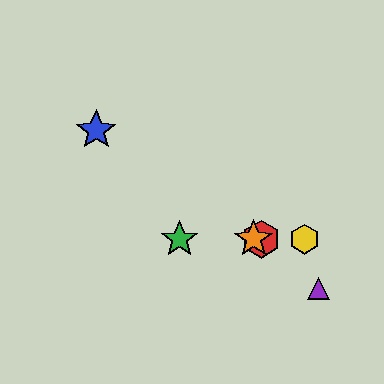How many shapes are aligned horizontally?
4 shapes (the red hexagon, the green star, the yellow hexagon, the orange star) are aligned horizontally.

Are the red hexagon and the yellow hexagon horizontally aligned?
Yes, both are at y≈239.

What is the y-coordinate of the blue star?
The blue star is at y≈130.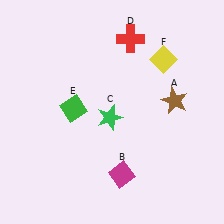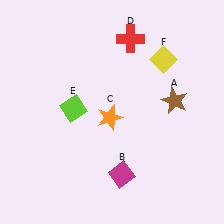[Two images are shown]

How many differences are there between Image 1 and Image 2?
There are 2 differences between the two images.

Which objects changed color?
C changed from green to orange. E changed from green to lime.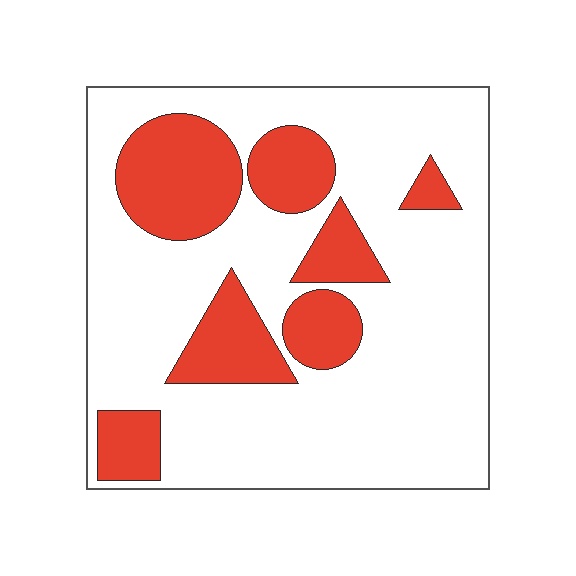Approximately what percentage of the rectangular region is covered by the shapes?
Approximately 25%.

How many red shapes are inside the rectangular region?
7.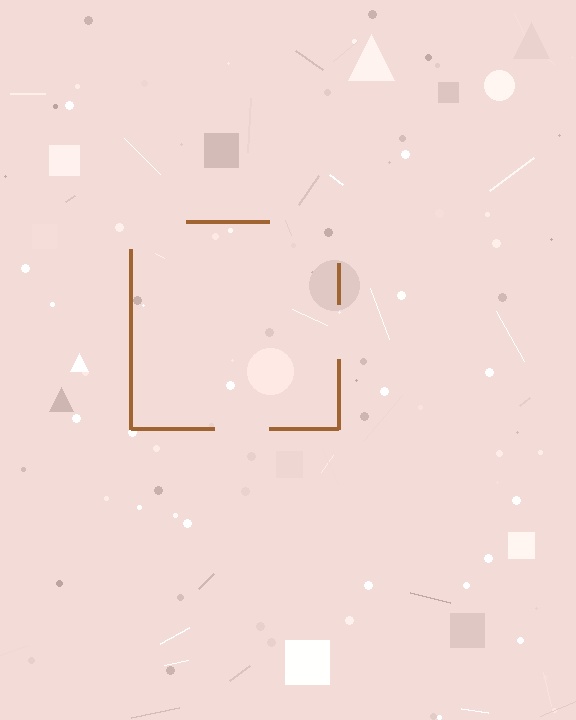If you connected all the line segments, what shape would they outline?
They would outline a square.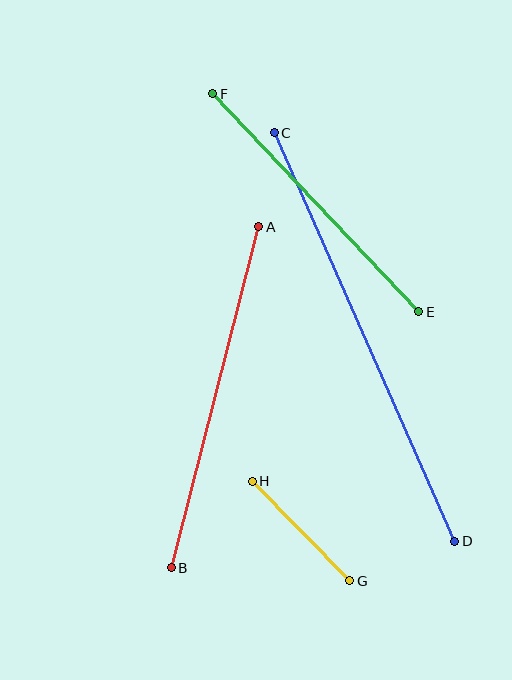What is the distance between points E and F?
The distance is approximately 300 pixels.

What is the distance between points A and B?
The distance is approximately 352 pixels.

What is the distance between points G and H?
The distance is approximately 139 pixels.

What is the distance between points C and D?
The distance is approximately 446 pixels.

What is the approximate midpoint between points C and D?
The midpoint is at approximately (364, 337) pixels.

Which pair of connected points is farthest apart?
Points C and D are farthest apart.